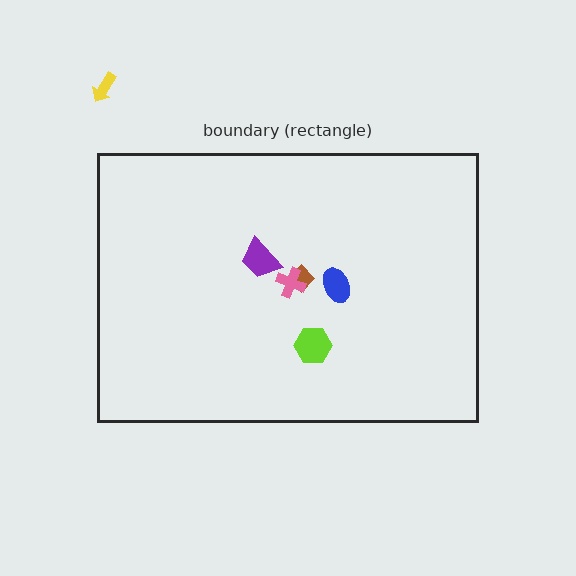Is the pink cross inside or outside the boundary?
Inside.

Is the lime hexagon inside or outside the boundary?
Inside.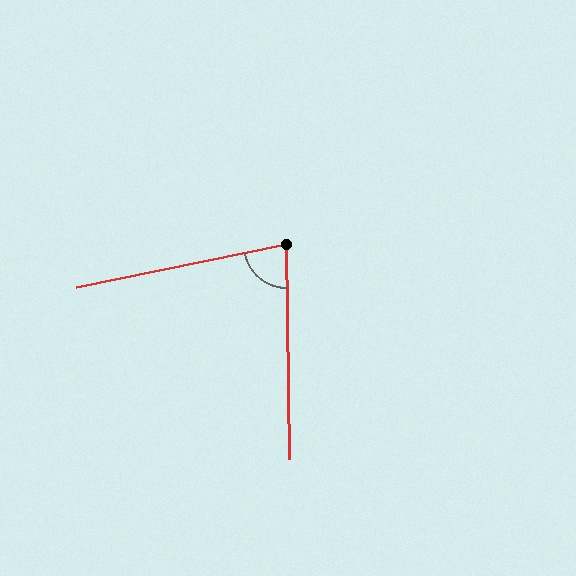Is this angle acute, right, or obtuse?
It is acute.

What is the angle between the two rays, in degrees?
Approximately 79 degrees.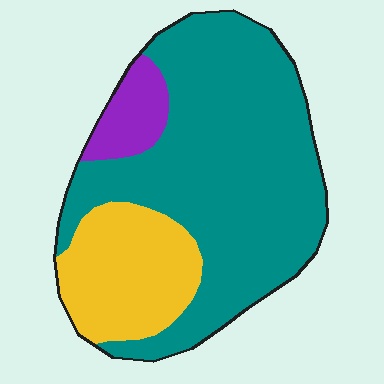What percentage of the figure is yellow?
Yellow covers around 25% of the figure.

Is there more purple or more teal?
Teal.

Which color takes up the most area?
Teal, at roughly 70%.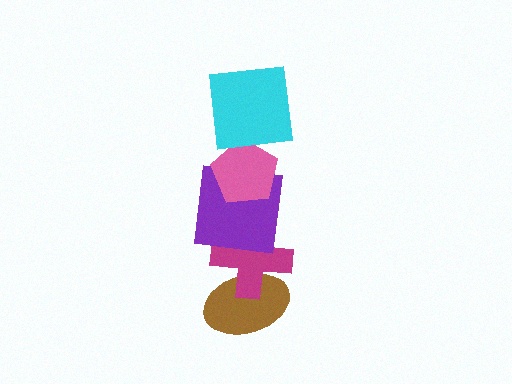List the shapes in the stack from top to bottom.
From top to bottom: the cyan square, the pink pentagon, the purple square, the magenta cross, the brown ellipse.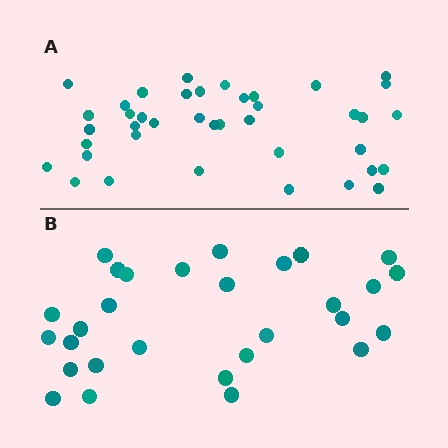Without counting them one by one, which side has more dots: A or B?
Region A (the top region) has more dots.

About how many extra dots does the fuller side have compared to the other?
Region A has roughly 12 or so more dots than region B.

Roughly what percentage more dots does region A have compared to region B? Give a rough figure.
About 40% more.